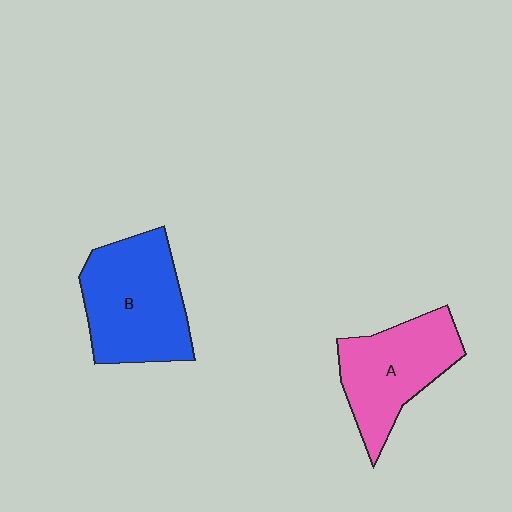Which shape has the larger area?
Shape B (blue).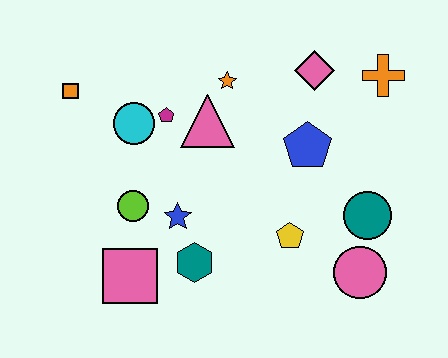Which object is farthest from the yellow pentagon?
The orange square is farthest from the yellow pentagon.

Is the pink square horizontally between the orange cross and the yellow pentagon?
No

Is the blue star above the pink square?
Yes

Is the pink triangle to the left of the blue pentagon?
Yes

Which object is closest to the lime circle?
The blue star is closest to the lime circle.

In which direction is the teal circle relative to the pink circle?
The teal circle is above the pink circle.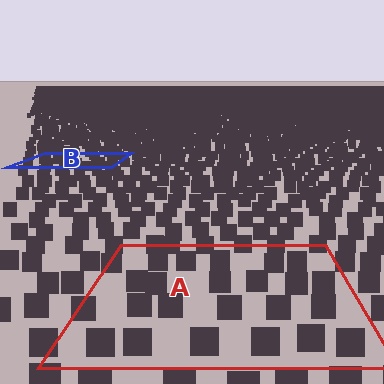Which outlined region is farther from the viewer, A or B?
Region B is farther from the viewer — the texture elements inside it appear smaller and more densely packed.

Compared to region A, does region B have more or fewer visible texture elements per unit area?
Region B has more texture elements per unit area — they are packed more densely because it is farther away.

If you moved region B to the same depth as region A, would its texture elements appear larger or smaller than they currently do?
They would appear larger. At a closer depth, the same texture elements are projected at a bigger on-screen size.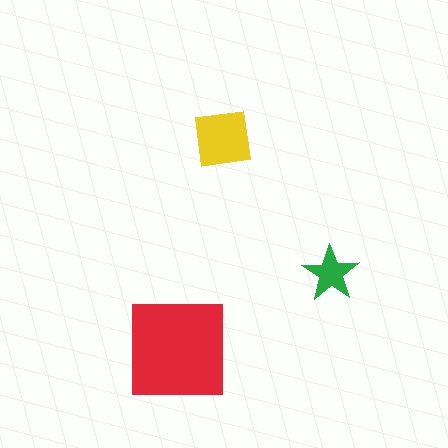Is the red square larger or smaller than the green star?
Larger.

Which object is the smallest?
The green star.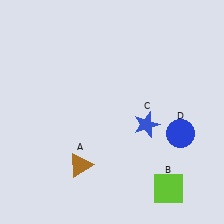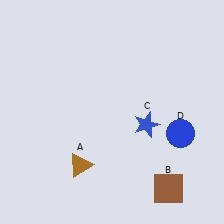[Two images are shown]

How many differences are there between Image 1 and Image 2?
There is 1 difference between the two images.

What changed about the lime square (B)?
In Image 1, B is lime. In Image 2, it changed to brown.